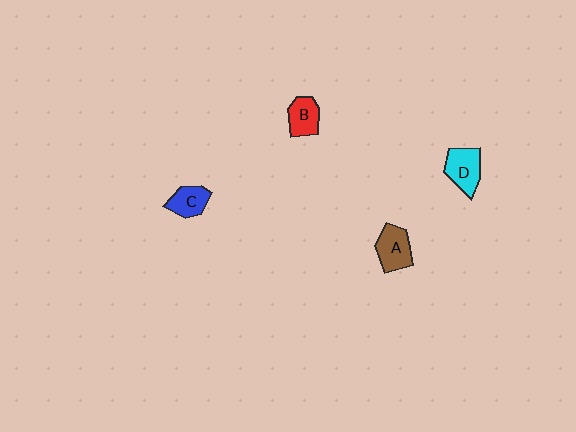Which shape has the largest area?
Shape D (cyan).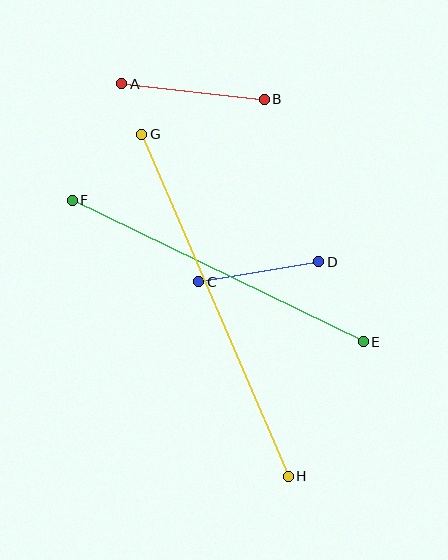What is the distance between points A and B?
The distance is approximately 143 pixels.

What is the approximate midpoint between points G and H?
The midpoint is at approximately (215, 305) pixels.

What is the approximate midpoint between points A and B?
The midpoint is at approximately (193, 91) pixels.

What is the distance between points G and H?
The distance is approximately 372 pixels.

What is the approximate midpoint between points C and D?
The midpoint is at approximately (259, 272) pixels.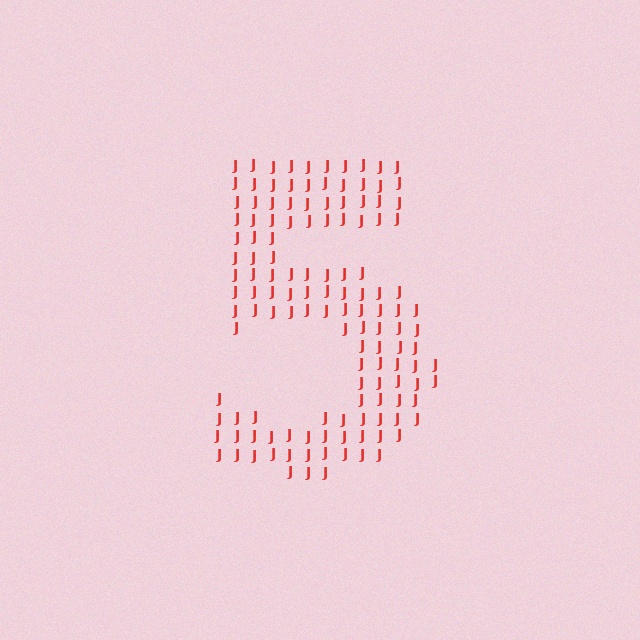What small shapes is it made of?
It is made of small letter J's.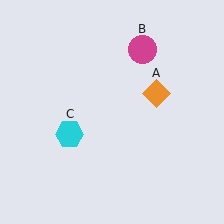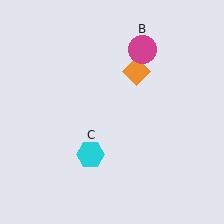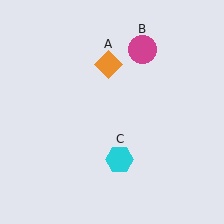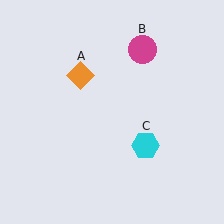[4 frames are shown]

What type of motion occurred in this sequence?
The orange diamond (object A), cyan hexagon (object C) rotated counterclockwise around the center of the scene.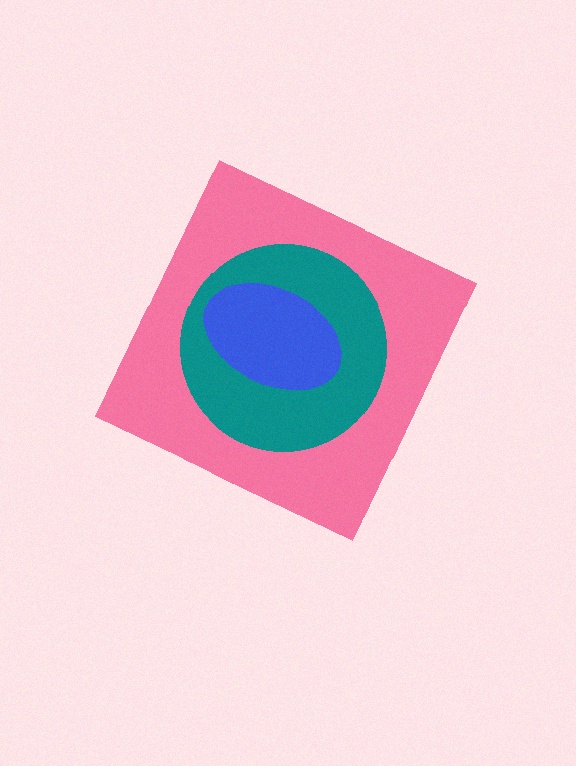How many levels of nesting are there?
3.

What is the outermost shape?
The pink diamond.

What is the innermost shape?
The blue ellipse.